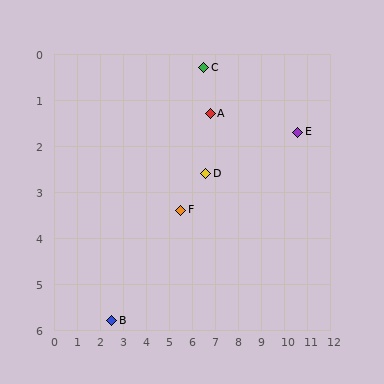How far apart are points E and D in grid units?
Points E and D are about 4.1 grid units apart.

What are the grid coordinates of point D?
Point D is at approximately (6.6, 2.6).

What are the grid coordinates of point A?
Point A is at approximately (6.8, 1.3).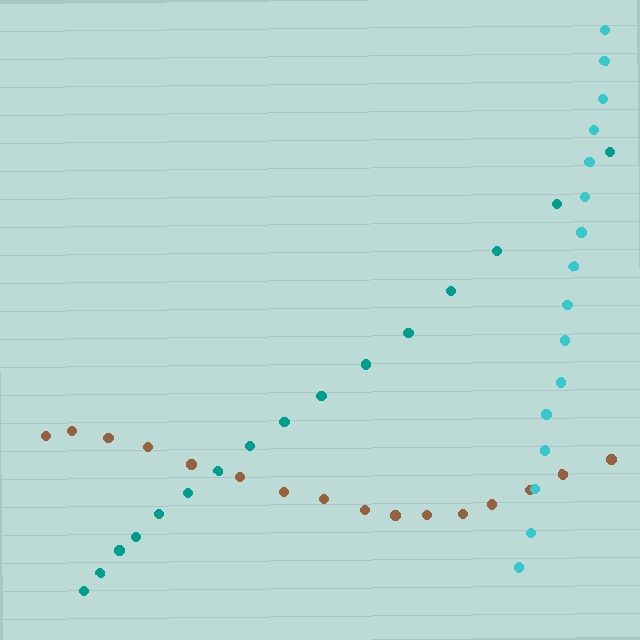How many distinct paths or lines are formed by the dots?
There are 3 distinct paths.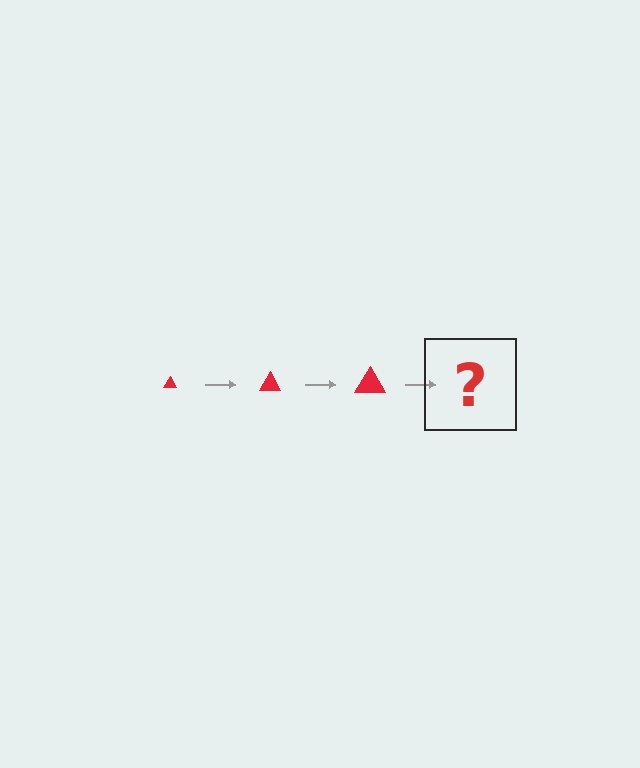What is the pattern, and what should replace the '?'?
The pattern is that the triangle gets progressively larger each step. The '?' should be a red triangle, larger than the previous one.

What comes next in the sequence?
The next element should be a red triangle, larger than the previous one.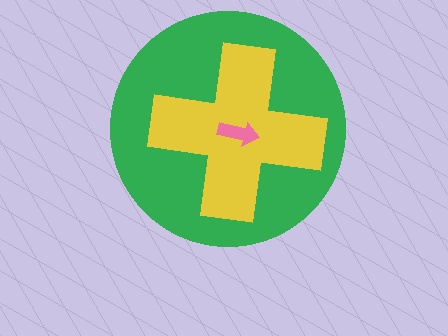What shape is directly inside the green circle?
The yellow cross.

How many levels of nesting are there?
3.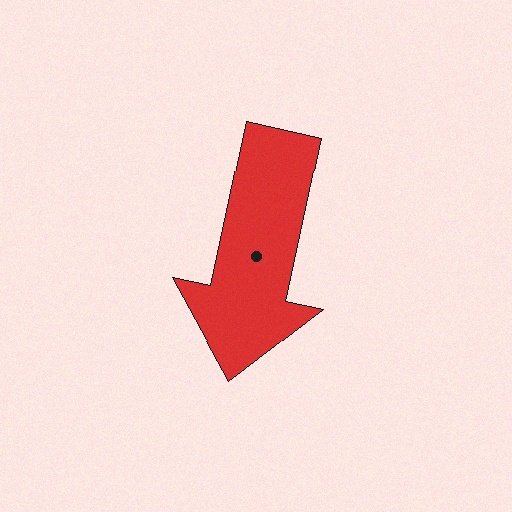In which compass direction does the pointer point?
South.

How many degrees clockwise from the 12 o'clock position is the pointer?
Approximately 192 degrees.